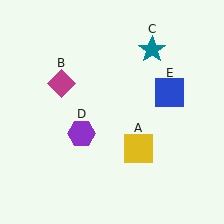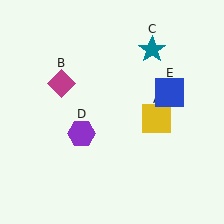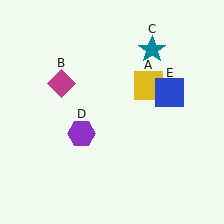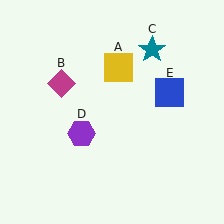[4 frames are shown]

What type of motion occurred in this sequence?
The yellow square (object A) rotated counterclockwise around the center of the scene.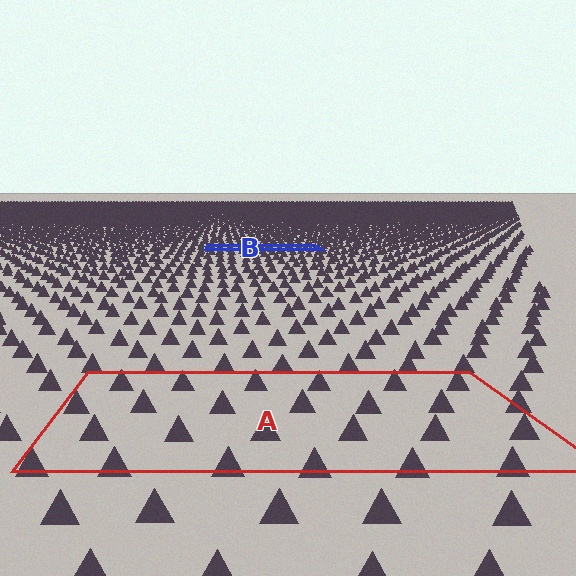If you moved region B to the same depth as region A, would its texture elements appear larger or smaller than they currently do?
They would appear larger. At a closer depth, the same texture elements are projected at a bigger on-screen size.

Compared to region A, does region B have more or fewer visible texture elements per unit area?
Region B has more texture elements per unit area — they are packed more densely because it is farther away.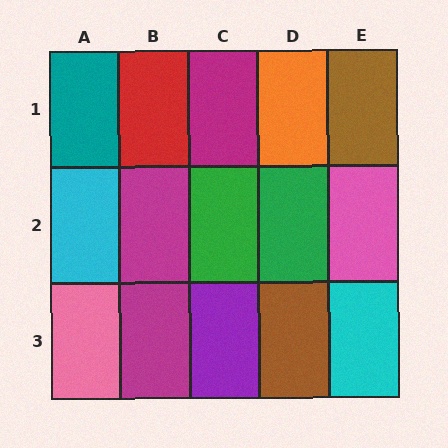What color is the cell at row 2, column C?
Green.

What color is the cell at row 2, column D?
Green.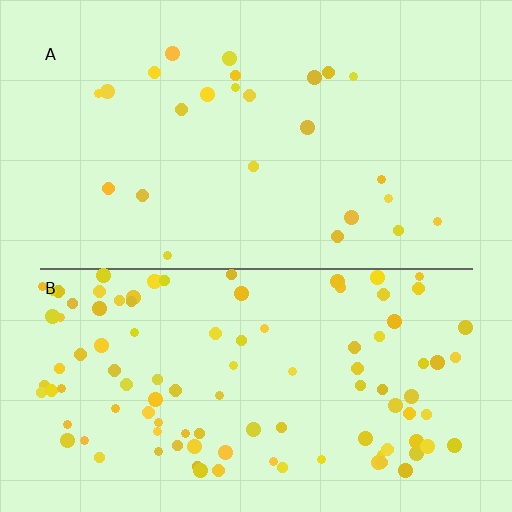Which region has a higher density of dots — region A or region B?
B (the bottom).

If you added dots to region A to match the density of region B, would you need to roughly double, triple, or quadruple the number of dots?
Approximately quadruple.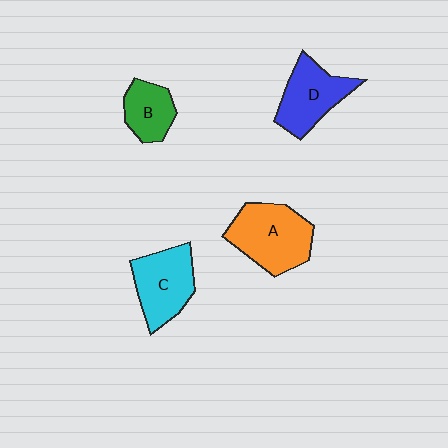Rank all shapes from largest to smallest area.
From largest to smallest: A (orange), C (cyan), D (blue), B (green).